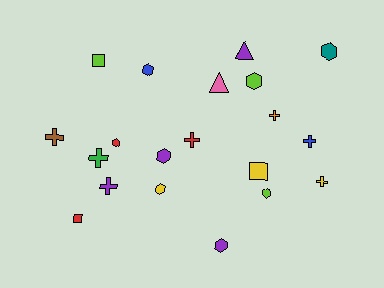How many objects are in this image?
There are 20 objects.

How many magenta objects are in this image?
There are no magenta objects.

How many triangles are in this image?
There are 2 triangles.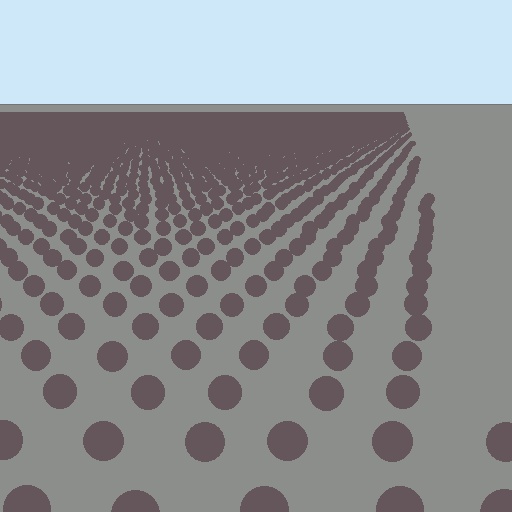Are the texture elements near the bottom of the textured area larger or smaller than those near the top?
Larger. Near the bottom, elements are closer to the viewer and appear at a bigger on-screen size.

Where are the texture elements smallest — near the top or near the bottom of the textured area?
Near the top.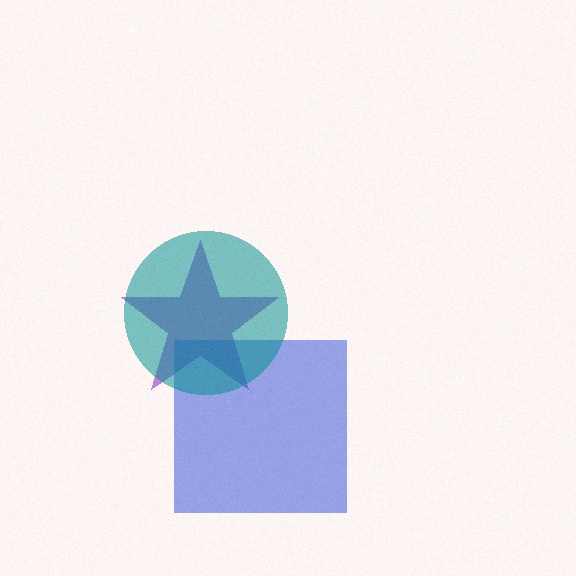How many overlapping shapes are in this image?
There are 3 overlapping shapes in the image.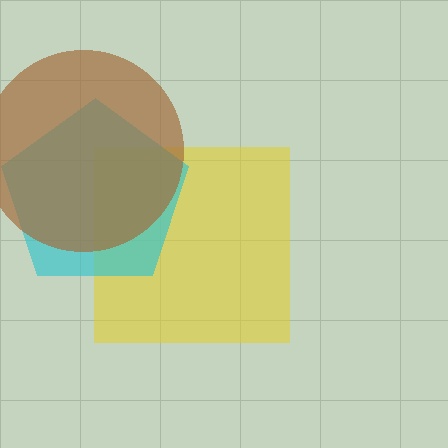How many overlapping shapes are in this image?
There are 3 overlapping shapes in the image.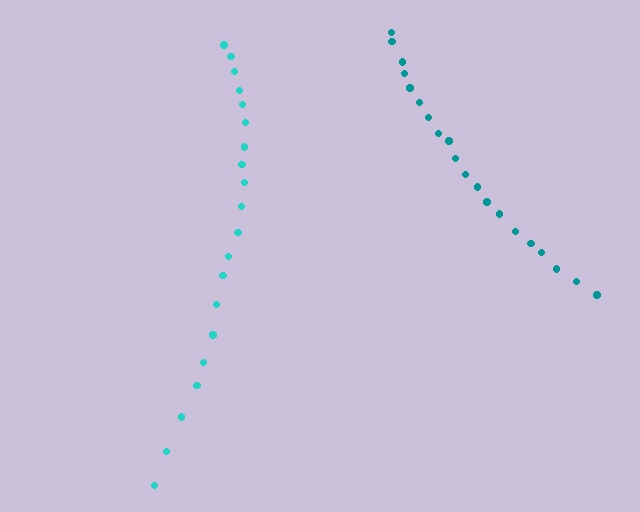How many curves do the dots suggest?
There are 2 distinct paths.